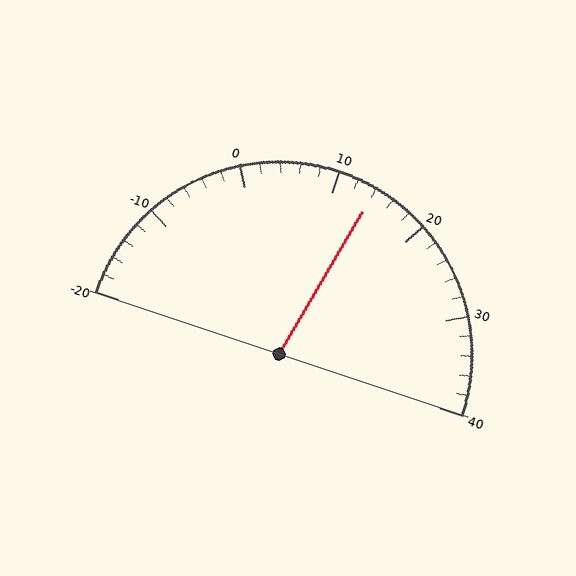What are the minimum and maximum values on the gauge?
The gauge ranges from -20 to 40.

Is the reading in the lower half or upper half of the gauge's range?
The reading is in the upper half of the range (-20 to 40).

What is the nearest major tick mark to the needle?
The nearest major tick mark is 10.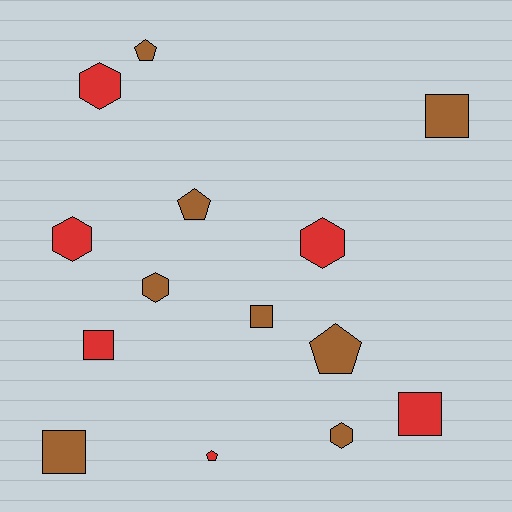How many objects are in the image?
There are 14 objects.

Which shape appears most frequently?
Hexagon, with 5 objects.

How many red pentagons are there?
There is 1 red pentagon.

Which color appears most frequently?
Brown, with 8 objects.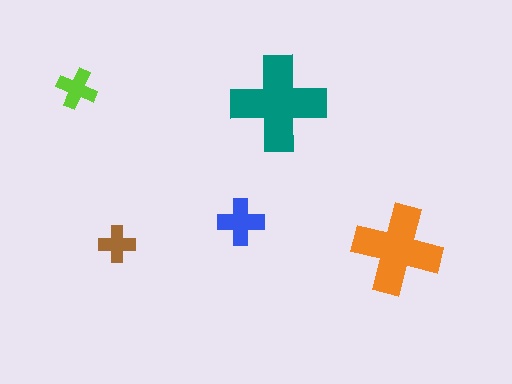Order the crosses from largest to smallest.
the teal one, the orange one, the blue one, the lime one, the brown one.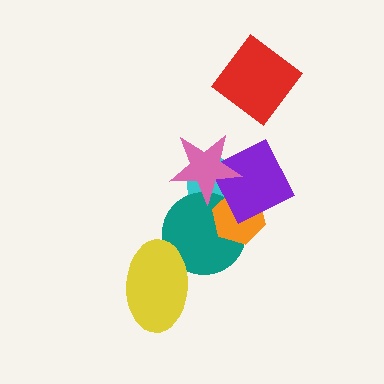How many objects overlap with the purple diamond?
4 objects overlap with the purple diamond.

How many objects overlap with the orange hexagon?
3 objects overlap with the orange hexagon.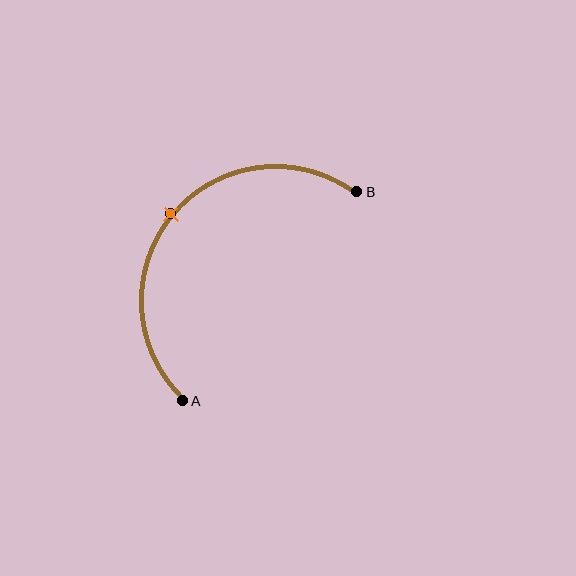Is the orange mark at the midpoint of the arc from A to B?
Yes. The orange mark lies on the arc at equal arc-length from both A and B — it is the arc midpoint.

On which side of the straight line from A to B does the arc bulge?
The arc bulges above and to the left of the straight line connecting A and B.